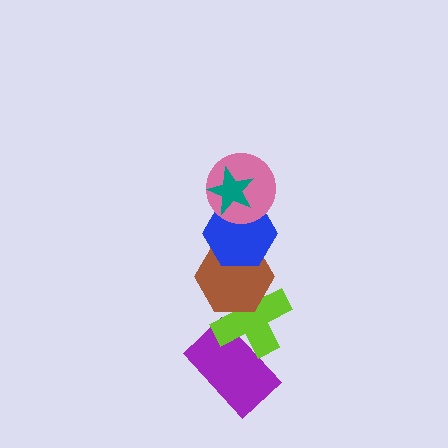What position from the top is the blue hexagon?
The blue hexagon is 3rd from the top.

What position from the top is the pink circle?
The pink circle is 2nd from the top.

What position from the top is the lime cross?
The lime cross is 5th from the top.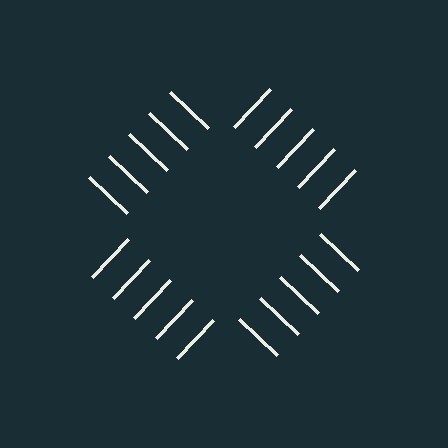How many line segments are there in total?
20 — 5 along each of the 4 edges.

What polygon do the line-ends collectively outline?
An illusory square — the line segments terminate on its edges but no continuous stroke is drawn.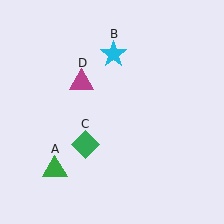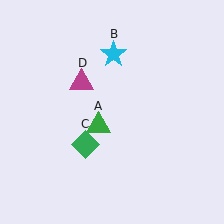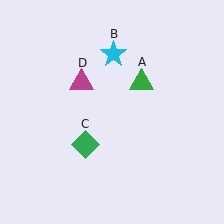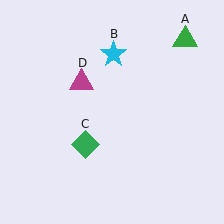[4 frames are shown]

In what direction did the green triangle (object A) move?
The green triangle (object A) moved up and to the right.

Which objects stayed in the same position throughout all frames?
Cyan star (object B) and green diamond (object C) and magenta triangle (object D) remained stationary.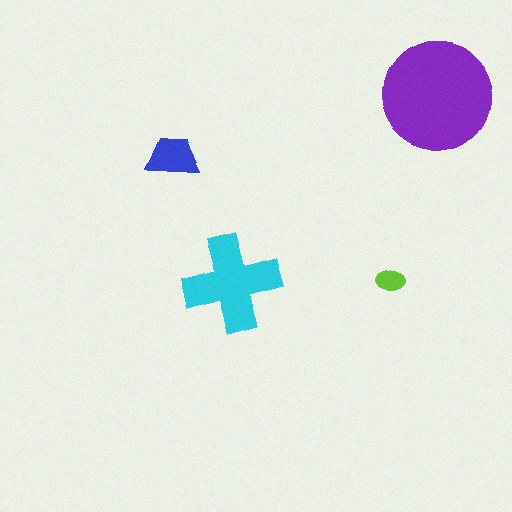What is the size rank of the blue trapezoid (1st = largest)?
3rd.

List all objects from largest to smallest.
The purple circle, the cyan cross, the blue trapezoid, the lime ellipse.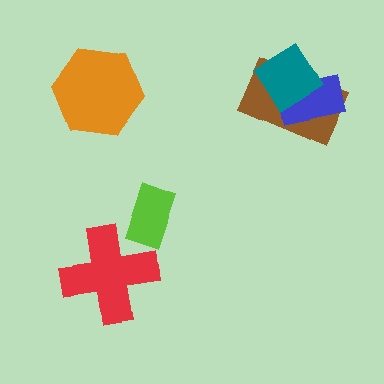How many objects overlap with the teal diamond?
2 objects overlap with the teal diamond.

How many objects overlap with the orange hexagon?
0 objects overlap with the orange hexagon.